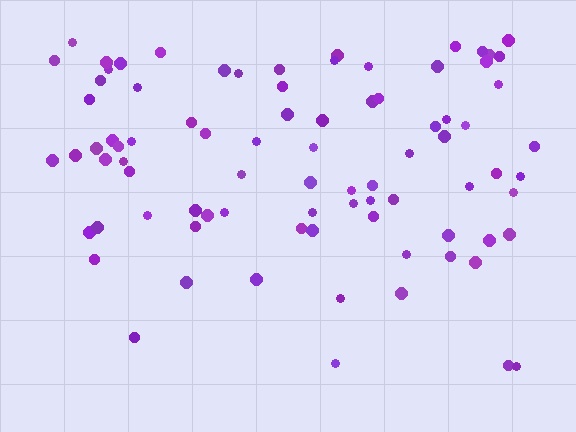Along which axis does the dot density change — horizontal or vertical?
Vertical.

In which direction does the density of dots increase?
From bottom to top, with the top side densest.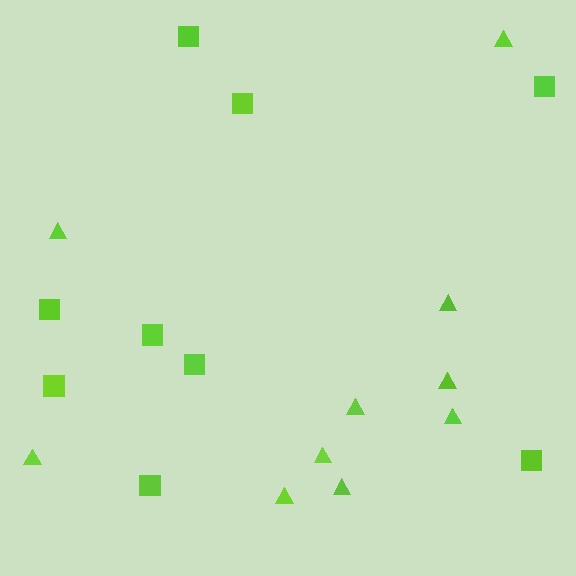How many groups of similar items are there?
There are 2 groups: one group of triangles (10) and one group of squares (9).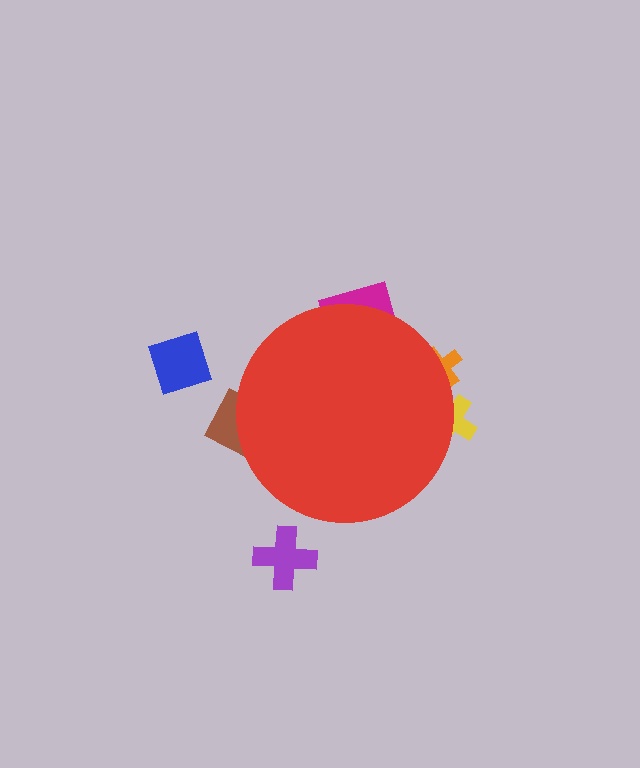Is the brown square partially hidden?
Yes, the brown square is partially hidden behind the red circle.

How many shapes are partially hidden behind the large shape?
4 shapes are partially hidden.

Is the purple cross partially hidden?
No, the purple cross is fully visible.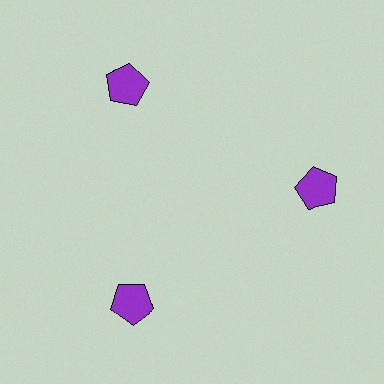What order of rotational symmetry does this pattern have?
This pattern has 3-fold rotational symmetry.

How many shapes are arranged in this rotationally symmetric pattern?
There are 3 shapes, arranged in 3 groups of 1.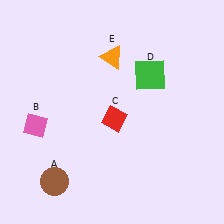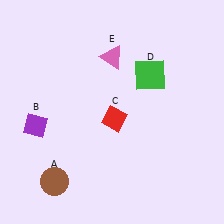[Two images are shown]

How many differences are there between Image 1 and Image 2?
There are 2 differences between the two images.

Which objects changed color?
B changed from pink to purple. E changed from orange to pink.